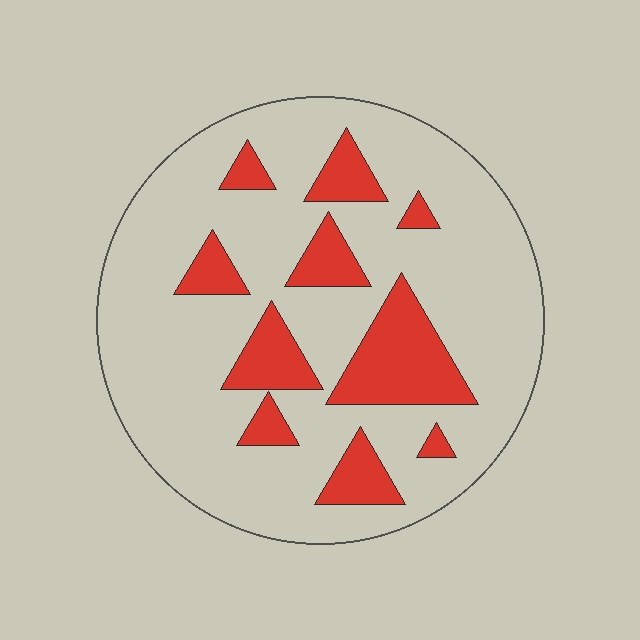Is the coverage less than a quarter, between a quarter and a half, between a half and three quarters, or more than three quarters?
Less than a quarter.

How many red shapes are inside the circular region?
10.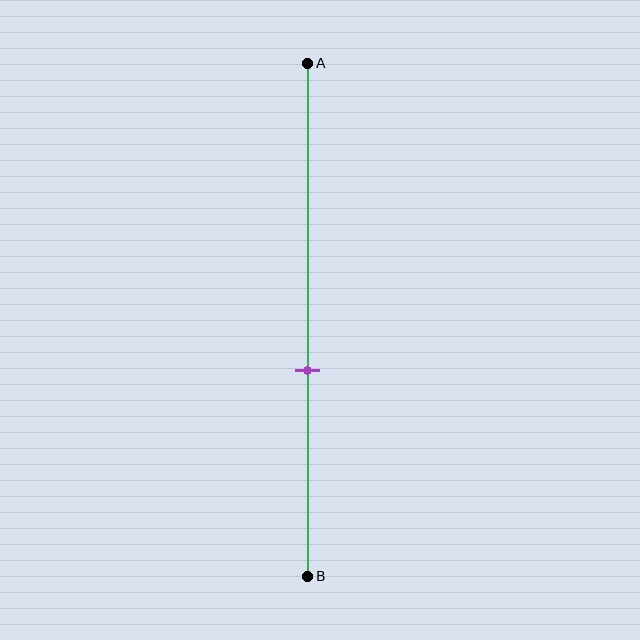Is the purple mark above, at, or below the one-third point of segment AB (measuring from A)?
The purple mark is below the one-third point of segment AB.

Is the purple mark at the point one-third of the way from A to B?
No, the mark is at about 60% from A, not at the 33% one-third point.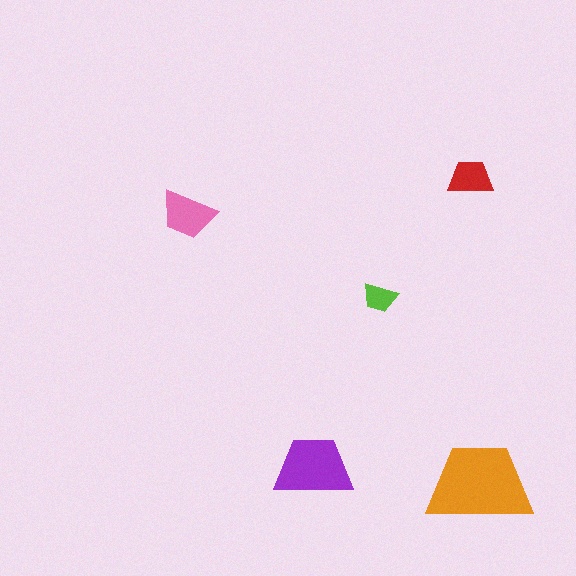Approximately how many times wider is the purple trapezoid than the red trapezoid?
About 1.5 times wider.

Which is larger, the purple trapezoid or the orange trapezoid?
The orange one.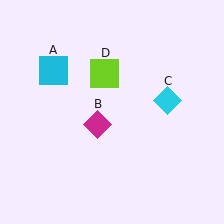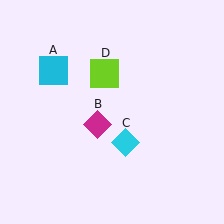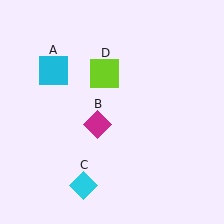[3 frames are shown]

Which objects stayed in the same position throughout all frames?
Cyan square (object A) and magenta diamond (object B) and lime square (object D) remained stationary.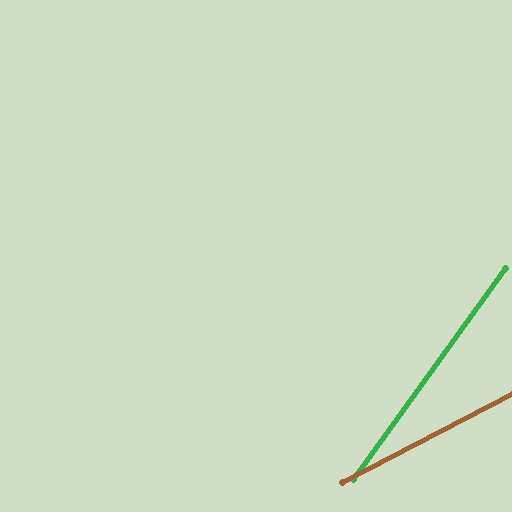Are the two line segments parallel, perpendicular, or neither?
Neither parallel nor perpendicular — they differ by about 26°.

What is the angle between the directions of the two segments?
Approximately 26 degrees.